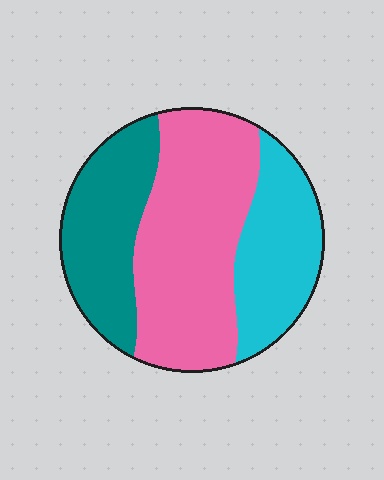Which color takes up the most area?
Pink, at roughly 45%.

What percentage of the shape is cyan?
Cyan takes up about one quarter (1/4) of the shape.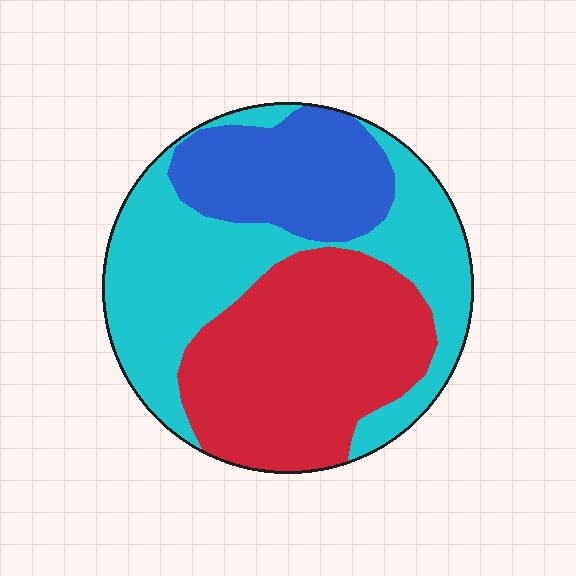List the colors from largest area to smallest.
From largest to smallest: cyan, red, blue.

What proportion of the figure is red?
Red covers 38% of the figure.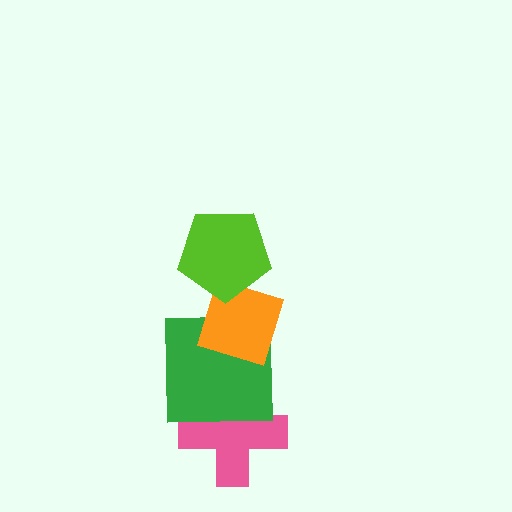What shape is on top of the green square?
The orange diamond is on top of the green square.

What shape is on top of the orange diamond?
The lime pentagon is on top of the orange diamond.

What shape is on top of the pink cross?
The green square is on top of the pink cross.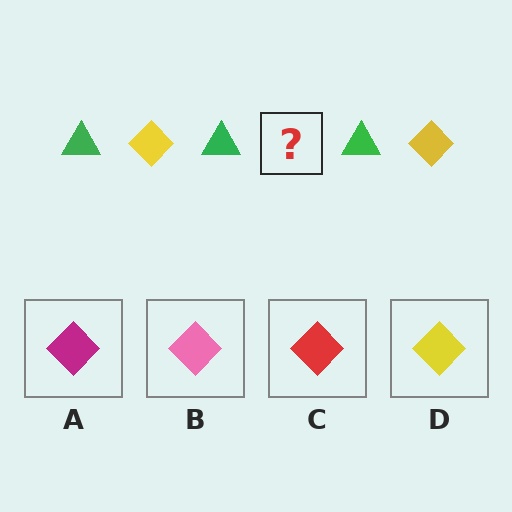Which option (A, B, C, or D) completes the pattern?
D.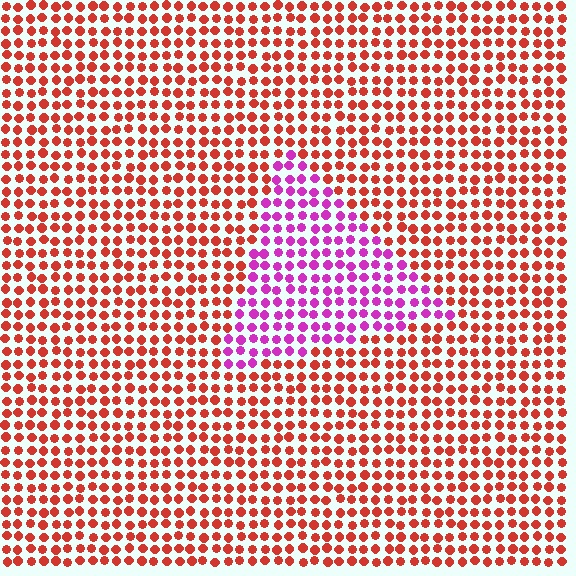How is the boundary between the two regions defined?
The boundary is defined purely by a slight shift in hue (about 57 degrees). Spacing, size, and orientation are identical on both sides.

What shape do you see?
I see a triangle.